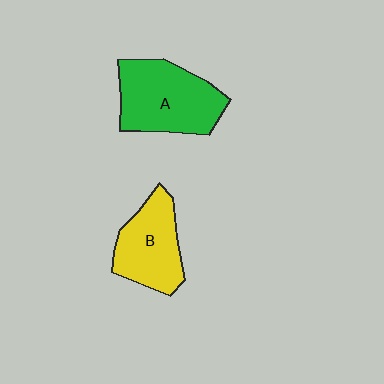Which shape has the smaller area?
Shape B (yellow).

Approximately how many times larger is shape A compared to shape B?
Approximately 1.3 times.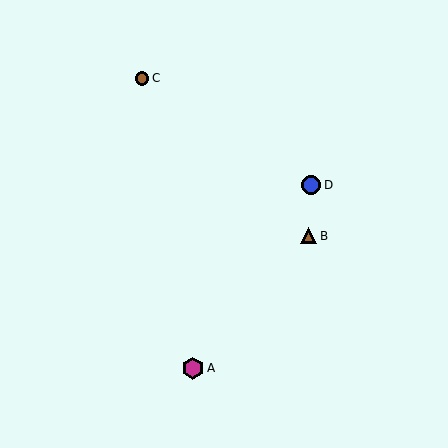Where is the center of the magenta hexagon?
The center of the magenta hexagon is at (193, 368).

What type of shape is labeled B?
Shape B is a brown triangle.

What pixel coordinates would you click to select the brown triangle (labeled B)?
Click at (309, 236) to select the brown triangle B.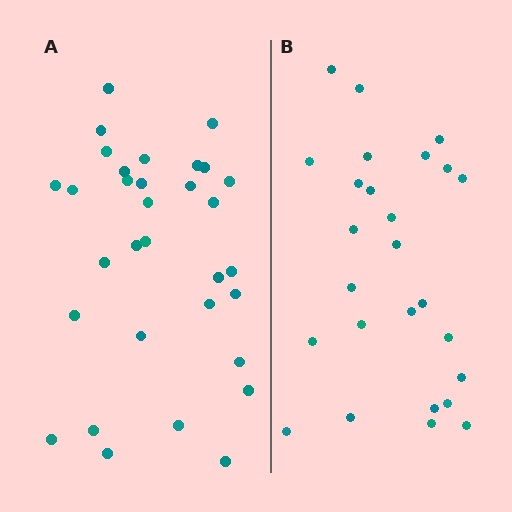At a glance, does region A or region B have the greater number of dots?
Region A (the left region) has more dots.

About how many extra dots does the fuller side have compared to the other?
Region A has about 6 more dots than region B.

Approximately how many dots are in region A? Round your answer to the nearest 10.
About 30 dots. (The exact count is 32, which rounds to 30.)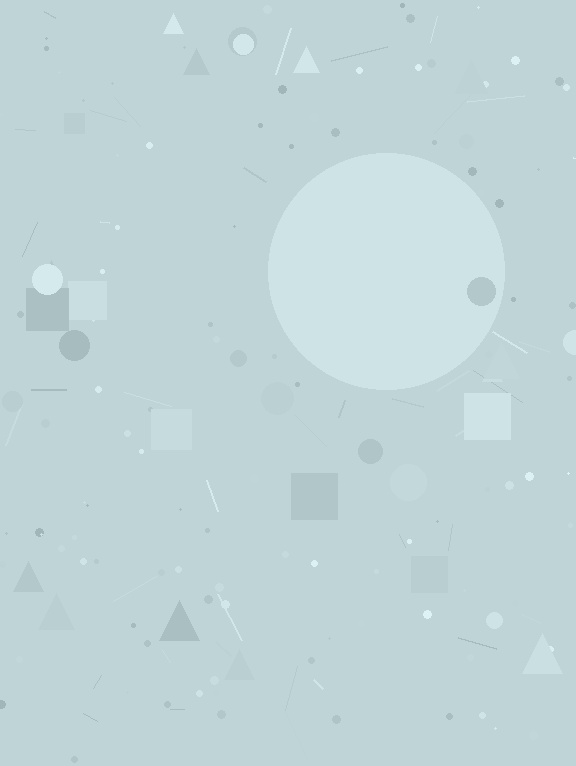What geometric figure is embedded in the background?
A circle is embedded in the background.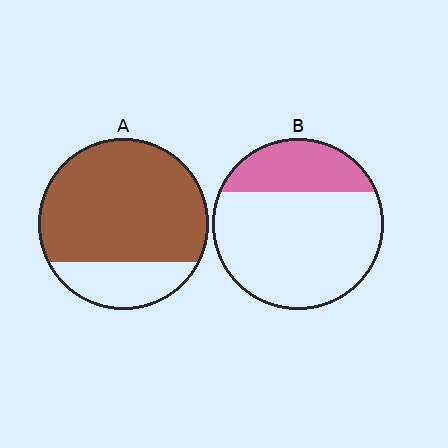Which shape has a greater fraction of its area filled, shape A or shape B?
Shape A.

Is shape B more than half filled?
No.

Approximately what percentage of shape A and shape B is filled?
A is approximately 75% and B is approximately 25%.